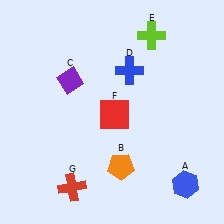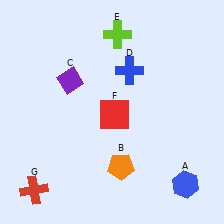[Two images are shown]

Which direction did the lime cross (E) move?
The lime cross (E) moved left.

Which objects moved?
The objects that moved are: the lime cross (E), the red cross (G).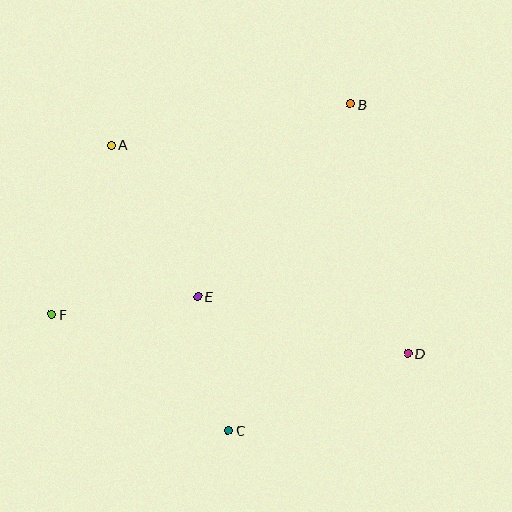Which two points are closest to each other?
Points C and E are closest to each other.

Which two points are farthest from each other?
Points B and F are farthest from each other.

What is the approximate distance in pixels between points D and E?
The distance between D and E is approximately 217 pixels.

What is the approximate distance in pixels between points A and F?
The distance between A and F is approximately 180 pixels.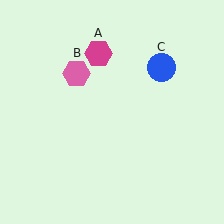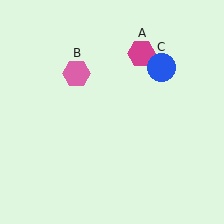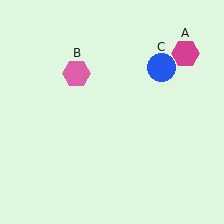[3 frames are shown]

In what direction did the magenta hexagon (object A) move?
The magenta hexagon (object A) moved right.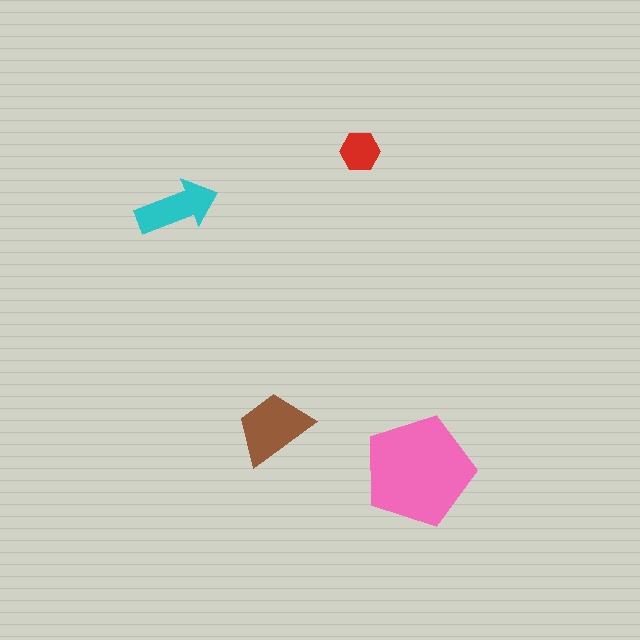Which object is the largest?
The pink pentagon.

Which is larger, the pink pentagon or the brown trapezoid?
The pink pentagon.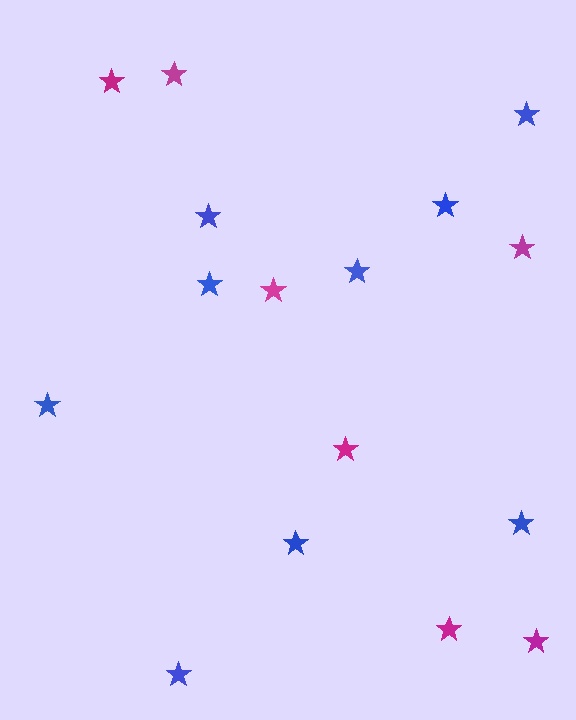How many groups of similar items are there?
There are 2 groups: one group of magenta stars (7) and one group of blue stars (9).